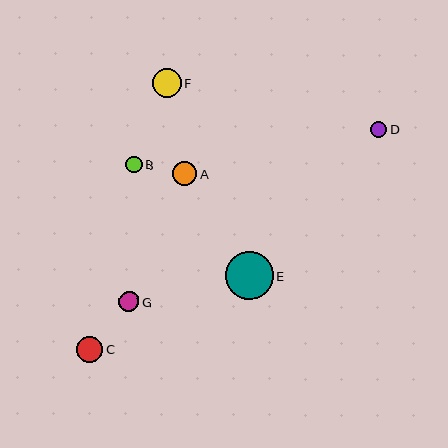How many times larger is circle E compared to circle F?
Circle E is approximately 1.7 times the size of circle F.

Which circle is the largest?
Circle E is the largest with a size of approximately 48 pixels.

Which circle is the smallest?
Circle D is the smallest with a size of approximately 16 pixels.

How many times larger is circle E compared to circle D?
Circle E is approximately 3.0 times the size of circle D.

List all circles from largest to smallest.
From largest to smallest: E, F, C, A, G, B, D.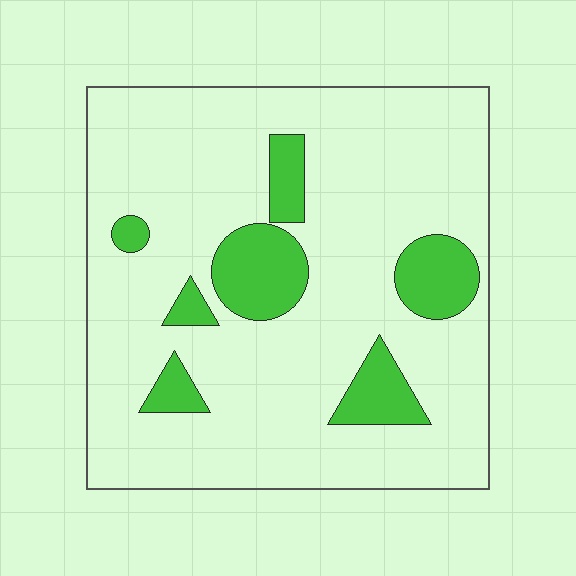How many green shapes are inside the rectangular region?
7.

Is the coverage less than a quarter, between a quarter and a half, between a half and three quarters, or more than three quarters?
Less than a quarter.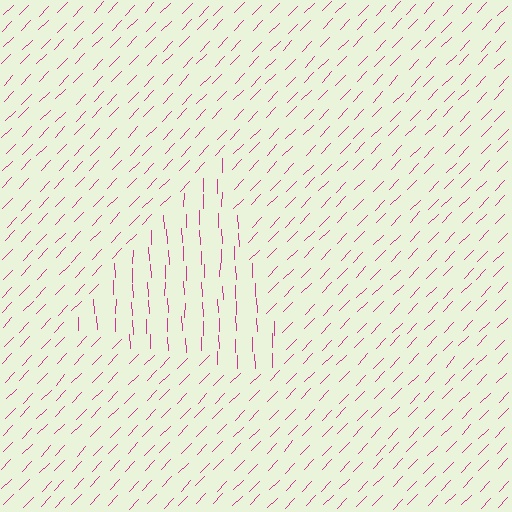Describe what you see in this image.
The image is filled with small magenta line segments. A triangle region in the image has lines oriented differently from the surrounding lines, creating a visible texture boundary.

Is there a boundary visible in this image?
Yes, there is a texture boundary formed by a change in line orientation.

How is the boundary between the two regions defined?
The boundary is defined purely by a change in line orientation (approximately 45 degrees difference). All lines are the same color and thickness.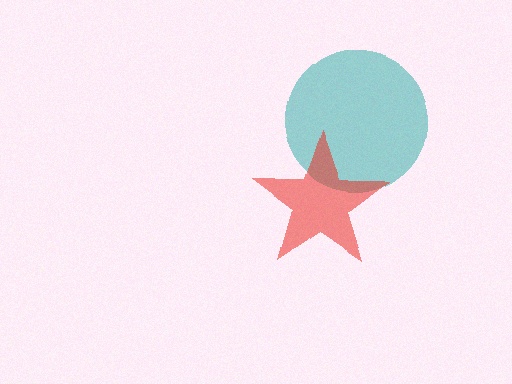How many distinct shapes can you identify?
There are 2 distinct shapes: a teal circle, a red star.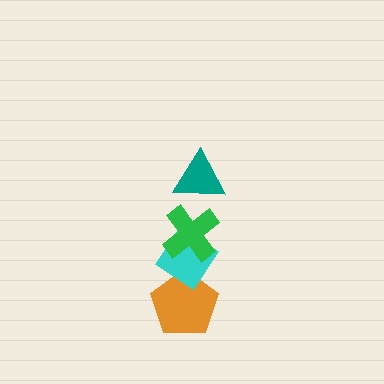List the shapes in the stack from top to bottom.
From top to bottom: the teal triangle, the green cross, the cyan diamond, the orange pentagon.